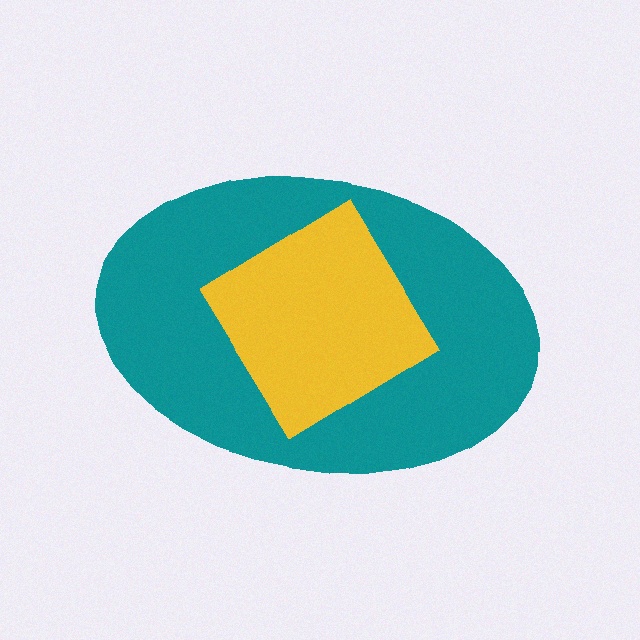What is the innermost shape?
The yellow diamond.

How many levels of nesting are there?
2.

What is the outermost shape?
The teal ellipse.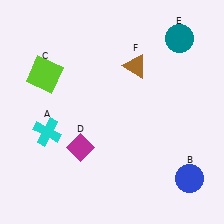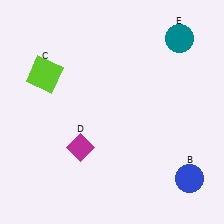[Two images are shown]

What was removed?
The brown triangle (F), the cyan cross (A) were removed in Image 2.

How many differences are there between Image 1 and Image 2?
There are 2 differences between the two images.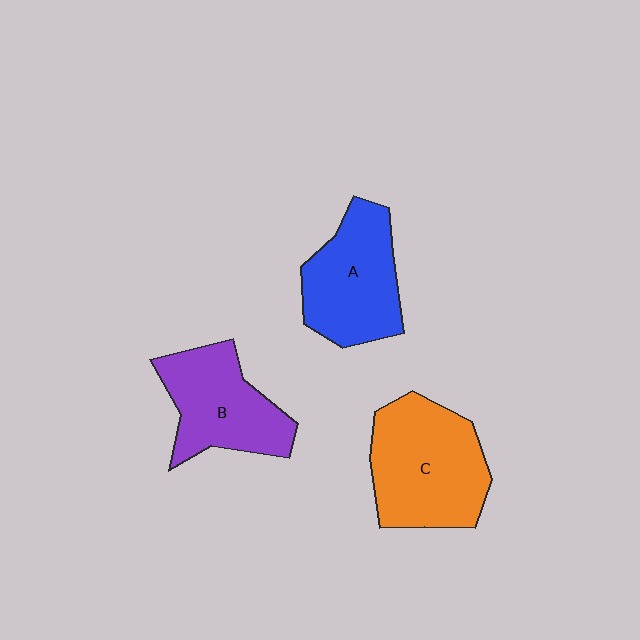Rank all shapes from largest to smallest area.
From largest to smallest: C (orange), A (blue), B (purple).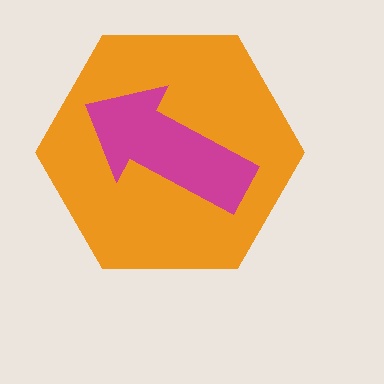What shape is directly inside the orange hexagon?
The magenta arrow.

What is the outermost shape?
The orange hexagon.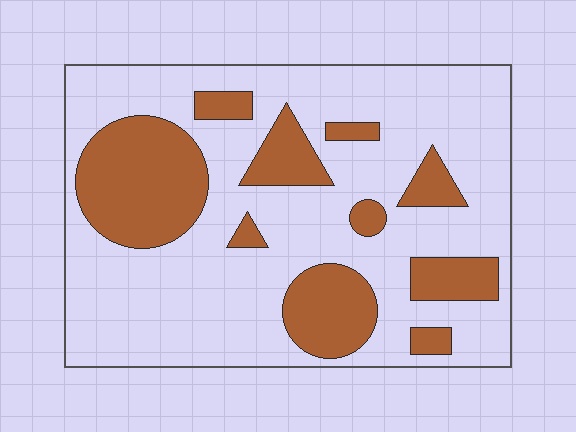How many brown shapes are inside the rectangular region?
10.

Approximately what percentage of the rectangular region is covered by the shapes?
Approximately 30%.